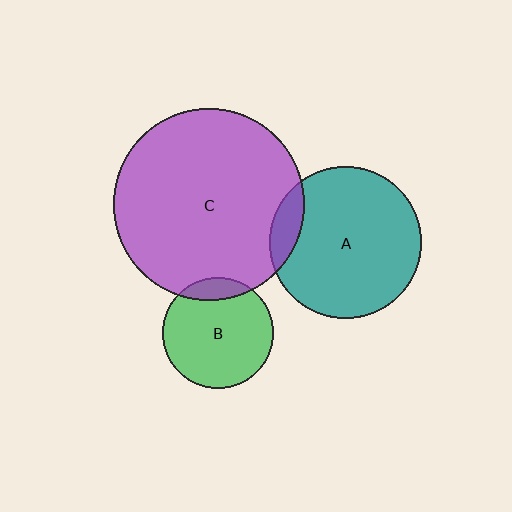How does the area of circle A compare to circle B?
Approximately 1.9 times.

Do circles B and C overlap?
Yes.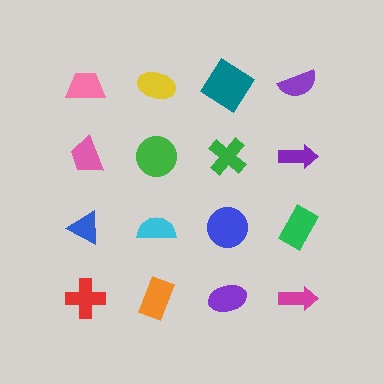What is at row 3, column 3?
A blue circle.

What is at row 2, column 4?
A purple arrow.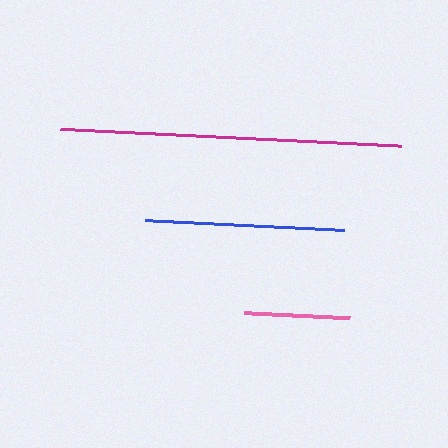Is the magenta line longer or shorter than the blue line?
The magenta line is longer than the blue line.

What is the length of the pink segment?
The pink segment is approximately 106 pixels long.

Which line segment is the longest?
The magenta line is the longest at approximately 341 pixels.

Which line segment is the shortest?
The pink line is the shortest at approximately 106 pixels.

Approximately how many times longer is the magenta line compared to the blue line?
The magenta line is approximately 1.7 times the length of the blue line.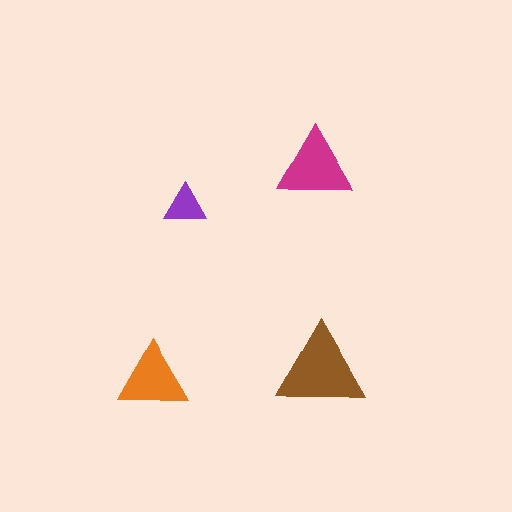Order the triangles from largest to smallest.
the brown one, the magenta one, the orange one, the purple one.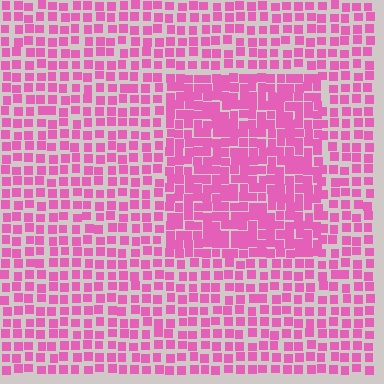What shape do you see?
I see a rectangle.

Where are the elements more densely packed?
The elements are more densely packed inside the rectangle boundary.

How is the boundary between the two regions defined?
The boundary is defined by a change in element density (approximately 1.6x ratio). All elements are the same color, size, and shape.